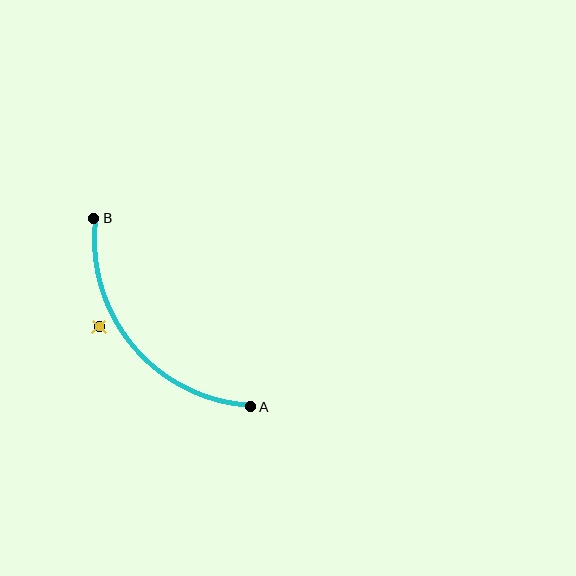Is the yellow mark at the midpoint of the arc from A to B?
No — the yellow mark does not lie on the arc at all. It sits slightly outside the curve.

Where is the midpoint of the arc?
The arc midpoint is the point on the curve farthest from the straight line joining A and B. It sits below and to the left of that line.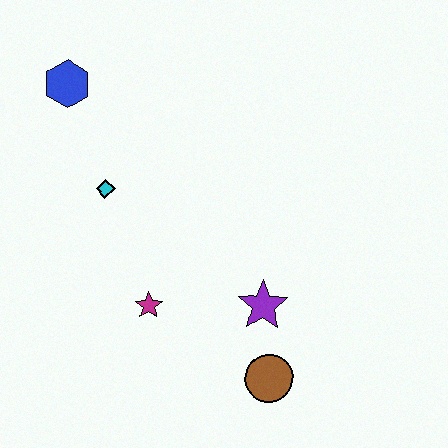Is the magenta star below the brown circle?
No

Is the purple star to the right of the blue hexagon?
Yes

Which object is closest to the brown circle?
The purple star is closest to the brown circle.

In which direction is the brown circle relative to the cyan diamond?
The brown circle is below the cyan diamond.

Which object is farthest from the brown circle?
The blue hexagon is farthest from the brown circle.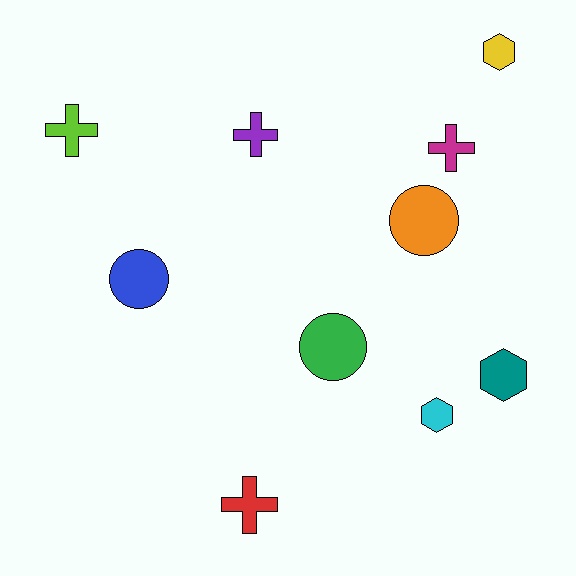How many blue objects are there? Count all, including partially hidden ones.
There is 1 blue object.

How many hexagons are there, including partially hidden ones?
There are 3 hexagons.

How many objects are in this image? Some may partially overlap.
There are 10 objects.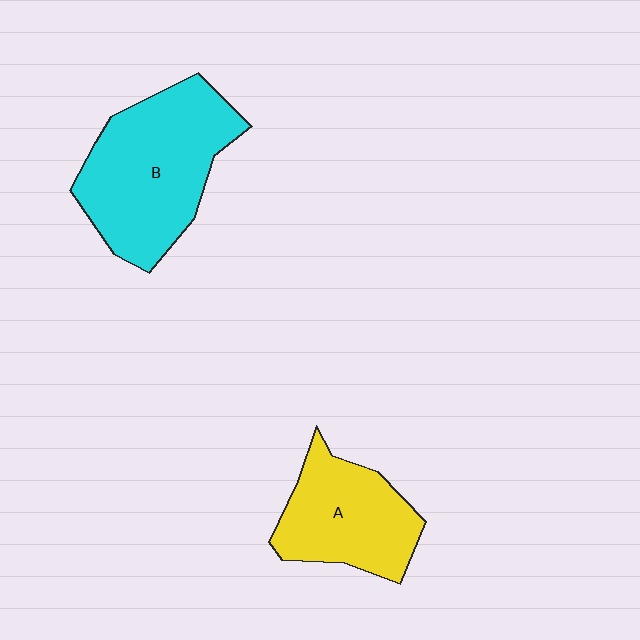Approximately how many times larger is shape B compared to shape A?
Approximately 1.5 times.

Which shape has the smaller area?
Shape A (yellow).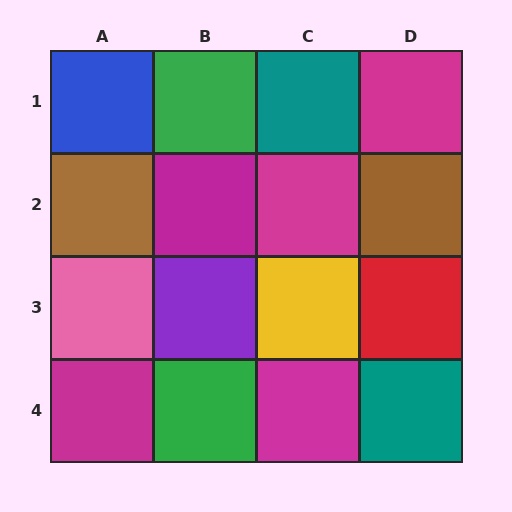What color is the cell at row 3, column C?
Yellow.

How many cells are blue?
1 cell is blue.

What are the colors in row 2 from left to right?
Brown, magenta, magenta, brown.